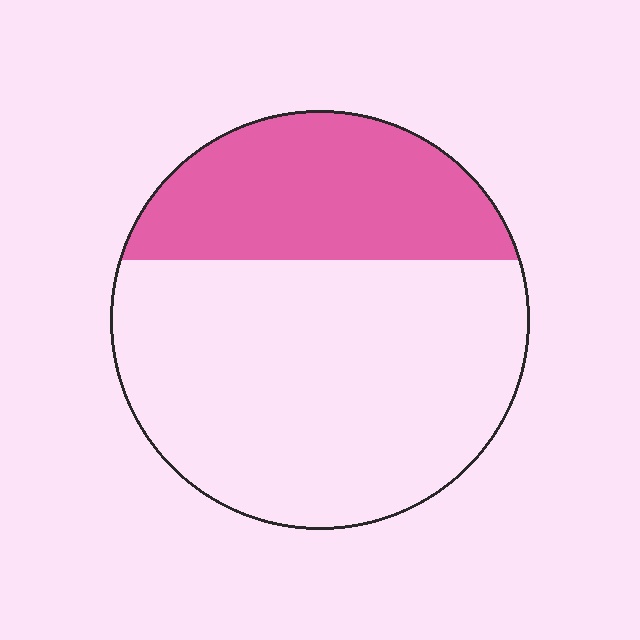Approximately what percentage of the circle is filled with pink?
Approximately 30%.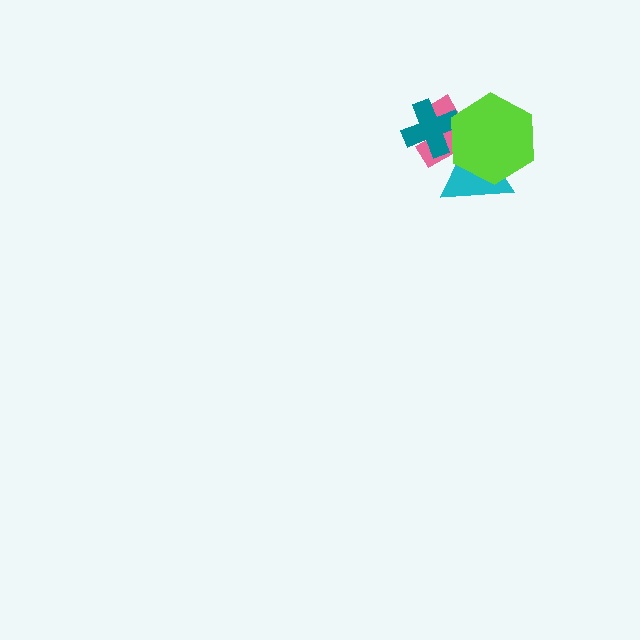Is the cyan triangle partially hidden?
Yes, it is partially covered by another shape.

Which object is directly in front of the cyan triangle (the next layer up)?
The teal cross is directly in front of the cyan triangle.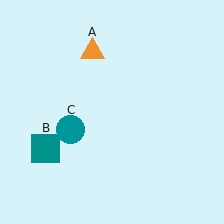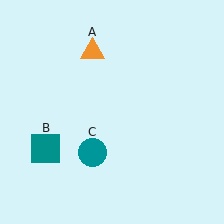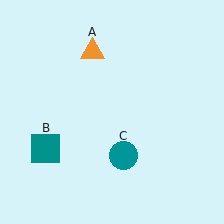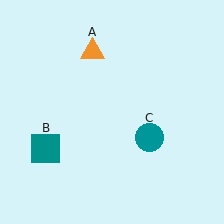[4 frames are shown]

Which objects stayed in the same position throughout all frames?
Orange triangle (object A) and teal square (object B) remained stationary.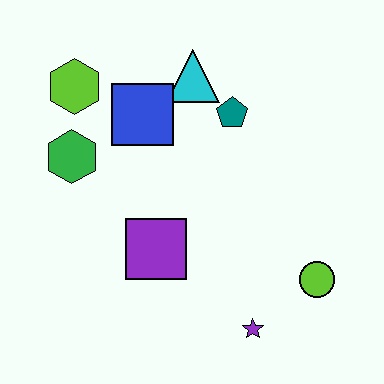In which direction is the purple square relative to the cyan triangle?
The purple square is below the cyan triangle.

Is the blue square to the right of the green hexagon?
Yes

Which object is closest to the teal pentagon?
The cyan triangle is closest to the teal pentagon.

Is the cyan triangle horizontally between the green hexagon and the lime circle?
Yes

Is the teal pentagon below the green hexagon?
No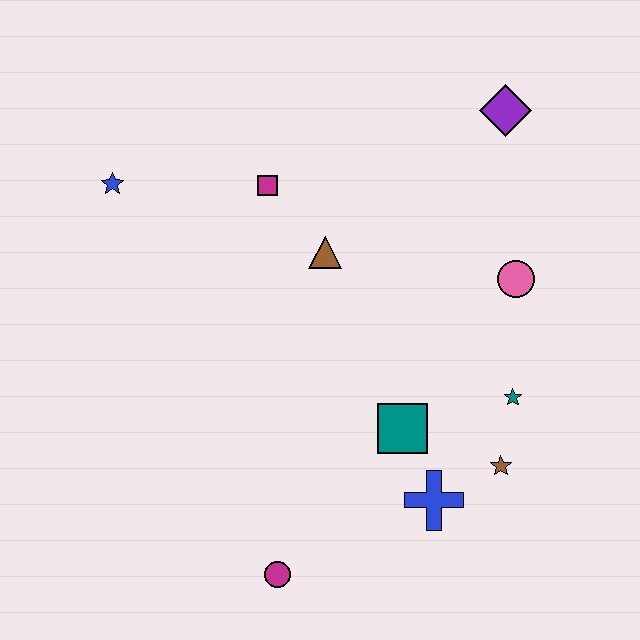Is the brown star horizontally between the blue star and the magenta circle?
No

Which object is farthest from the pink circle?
The blue star is farthest from the pink circle.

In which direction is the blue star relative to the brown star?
The blue star is to the left of the brown star.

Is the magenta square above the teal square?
Yes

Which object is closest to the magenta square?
The brown triangle is closest to the magenta square.